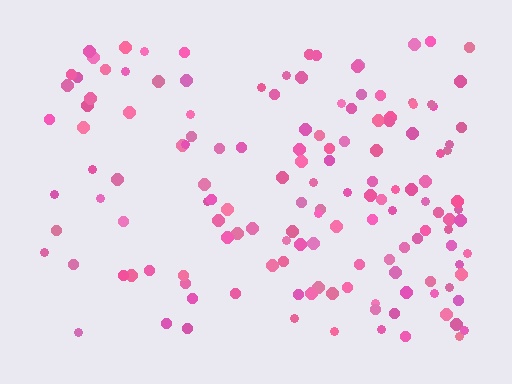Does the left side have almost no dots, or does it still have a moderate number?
Still a moderate number, just noticeably fewer than the right.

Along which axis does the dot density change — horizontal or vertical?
Horizontal.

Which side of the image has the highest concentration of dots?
The right.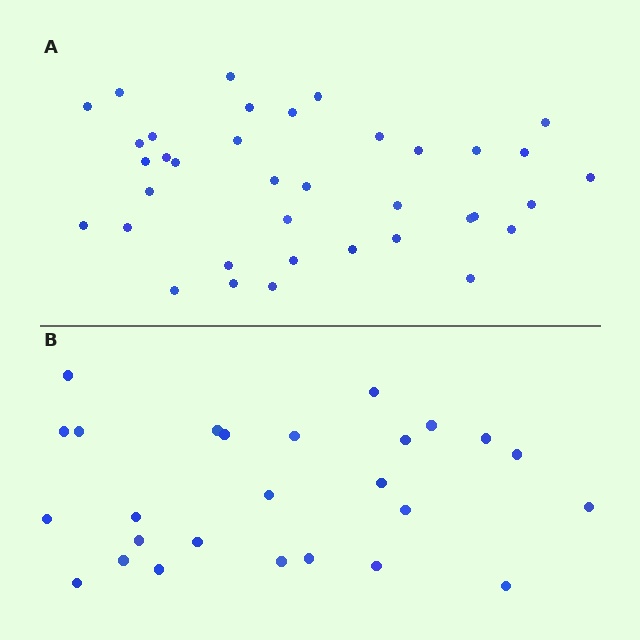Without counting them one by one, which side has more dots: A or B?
Region A (the top region) has more dots.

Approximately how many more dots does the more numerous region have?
Region A has roughly 12 or so more dots than region B.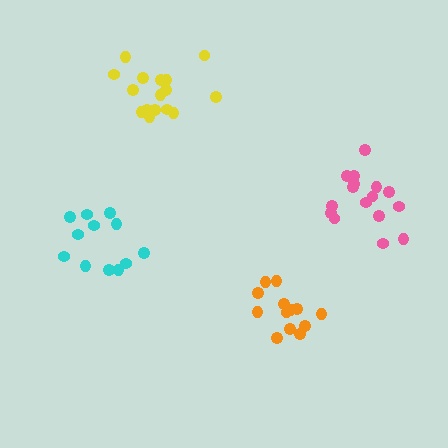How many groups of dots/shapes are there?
There are 4 groups.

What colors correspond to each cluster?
The clusters are colored: cyan, orange, yellow, pink.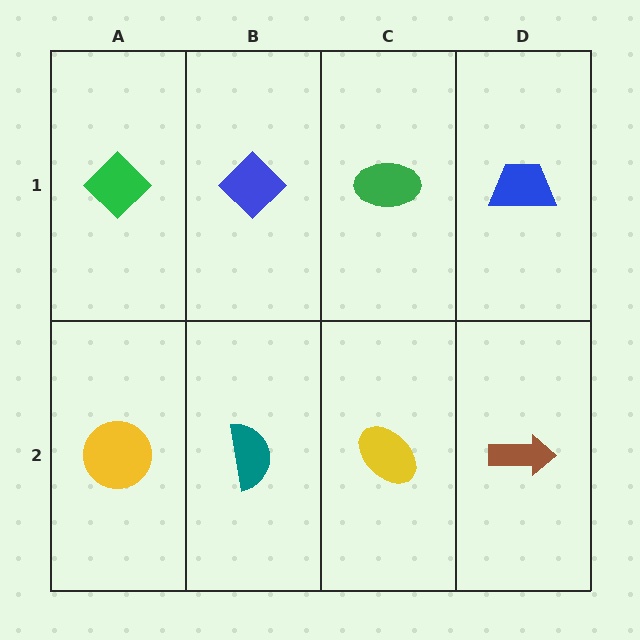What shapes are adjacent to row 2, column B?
A blue diamond (row 1, column B), a yellow circle (row 2, column A), a yellow ellipse (row 2, column C).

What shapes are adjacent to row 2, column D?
A blue trapezoid (row 1, column D), a yellow ellipse (row 2, column C).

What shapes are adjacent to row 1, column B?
A teal semicircle (row 2, column B), a green diamond (row 1, column A), a green ellipse (row 1, column C).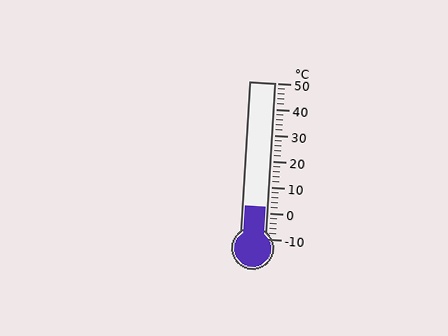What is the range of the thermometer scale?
The thermometer scale ranges from -10°C to 50°C.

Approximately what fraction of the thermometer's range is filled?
The thermometer is filled to approximately 20% of its range.